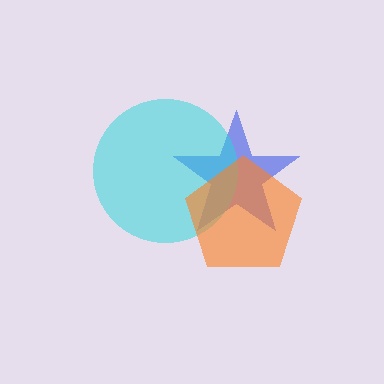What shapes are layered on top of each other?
The layered shapes are: a blue star, a cyan circle, an orange pentagon.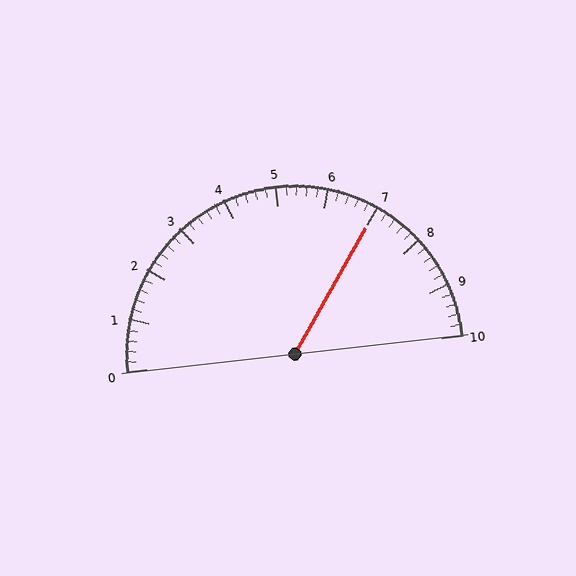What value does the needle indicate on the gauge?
The needle indicates approximately 7.0.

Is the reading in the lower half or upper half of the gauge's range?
The reading is in the upper half of the range (0 to 10).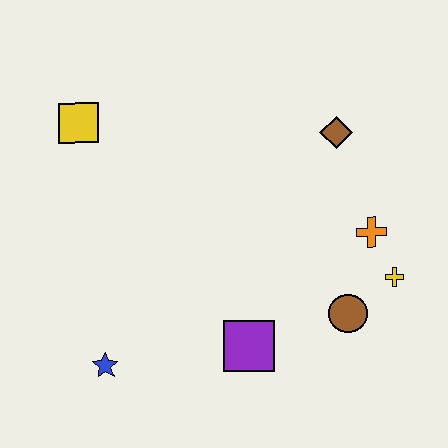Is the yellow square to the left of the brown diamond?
Yes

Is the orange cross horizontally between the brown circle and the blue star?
No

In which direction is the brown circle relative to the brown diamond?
The brown circle is below the brown diamond.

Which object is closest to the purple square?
The brown circle is closest to the purple square.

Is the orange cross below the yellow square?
Yes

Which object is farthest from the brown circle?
The yellow square is farthest from the brown circle.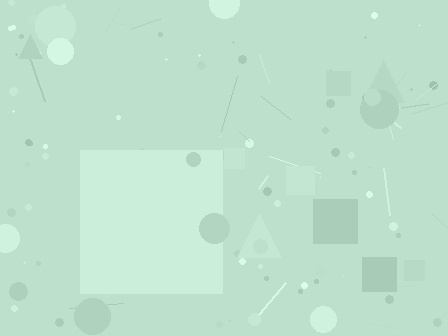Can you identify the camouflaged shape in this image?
The camouflaged shape is a square.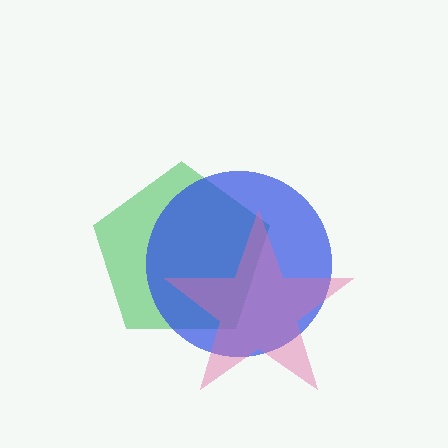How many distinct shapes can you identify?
There are 3 distinct shapes: a green pentagon, a blue circle, a pink star.